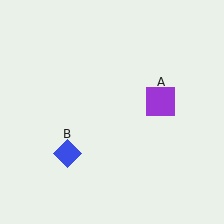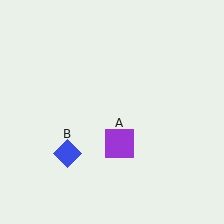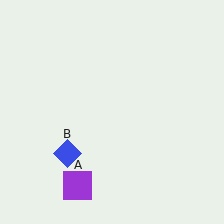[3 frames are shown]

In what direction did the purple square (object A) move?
The purple square (object A) moved down and to the left.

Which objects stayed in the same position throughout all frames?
Blue diamond (object B) remained stationary.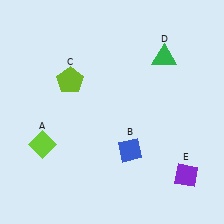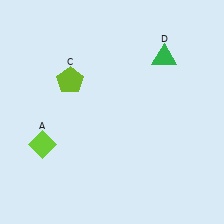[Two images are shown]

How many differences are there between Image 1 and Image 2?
There are 2 differences between the two images.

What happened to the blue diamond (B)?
The blue diamond (B) was removed in Image 2. It was in the bottom-right area of Image 1.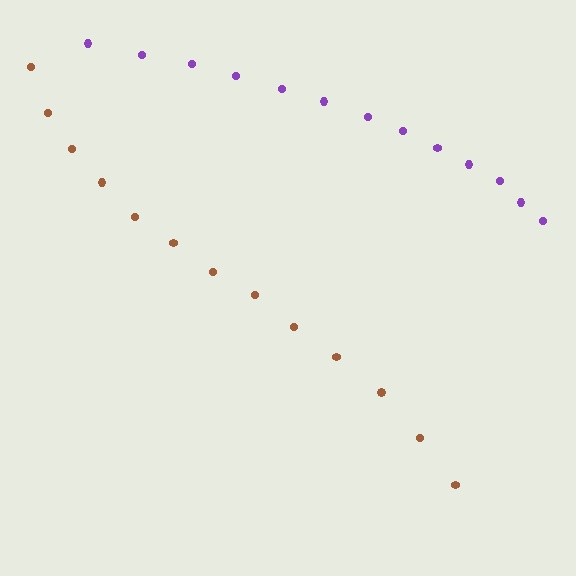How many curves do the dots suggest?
There are 2 distinct paths.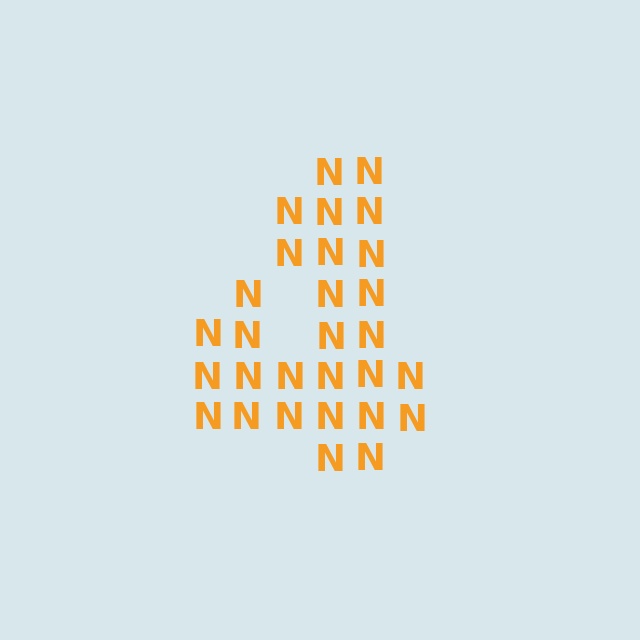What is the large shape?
The large shape is the digit 4.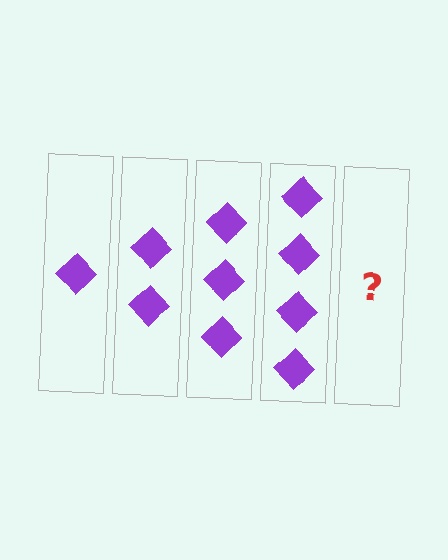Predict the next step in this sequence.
The next step is 5 diamonds.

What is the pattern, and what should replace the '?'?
The pattern is that each step adds one more diamond. The '?' should be 5 diamonds.